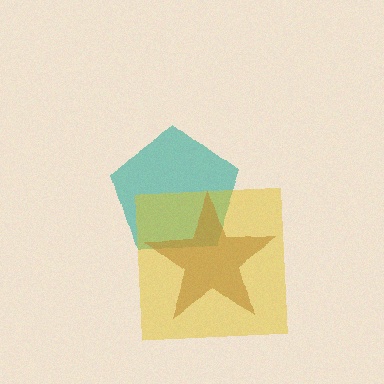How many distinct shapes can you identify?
There are 3 distinct shapes: a teal pentagon, a brown star, a yellow square.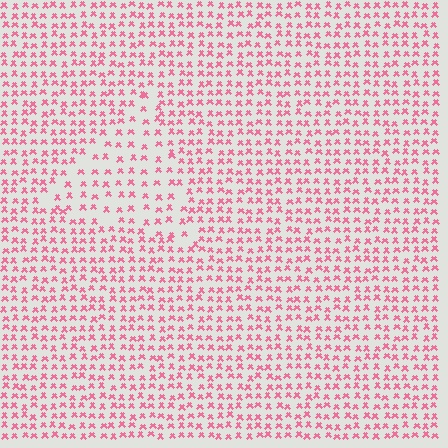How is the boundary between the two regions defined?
The boundary is defined by a change in element density (approximately 1.7x ratio). All elements are the same color, size, and shape.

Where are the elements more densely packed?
The elements are more densely packed outside the triangle boundary.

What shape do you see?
I see a triangle.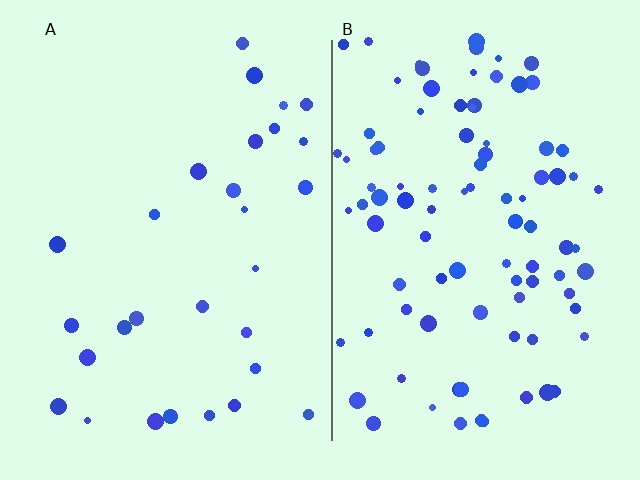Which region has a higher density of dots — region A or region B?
B (the right).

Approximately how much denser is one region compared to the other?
Approximately 3.3× — region B over region A.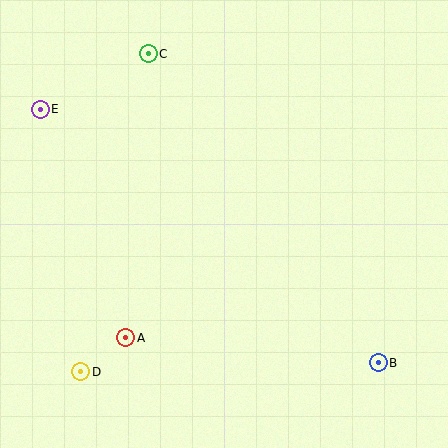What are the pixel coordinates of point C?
Point C is at (148, 54).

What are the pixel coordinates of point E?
Point E is at (40, 109).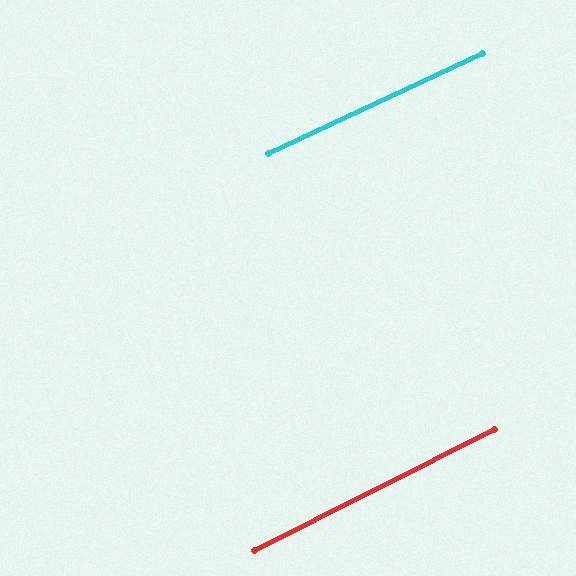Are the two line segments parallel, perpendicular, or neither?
Parallel — their directions differ by only 1.9°.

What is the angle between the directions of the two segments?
Approximately 2 degrees.